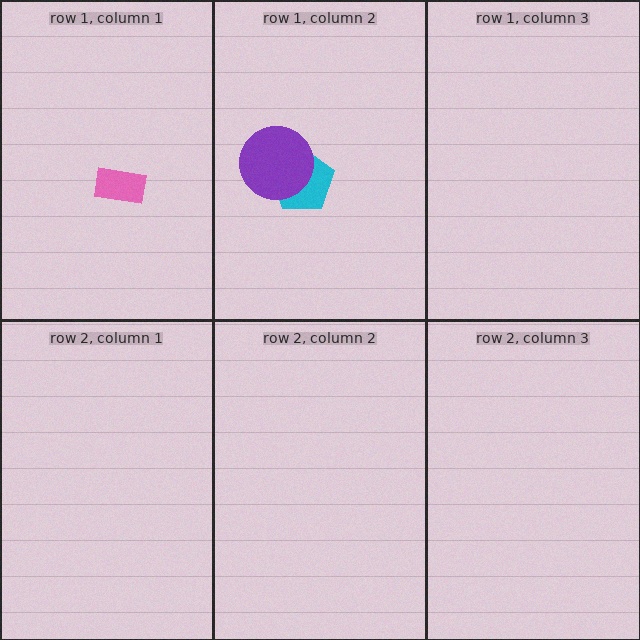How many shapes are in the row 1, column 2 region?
2.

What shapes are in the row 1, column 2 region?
The cyan pentagon, the purple circle.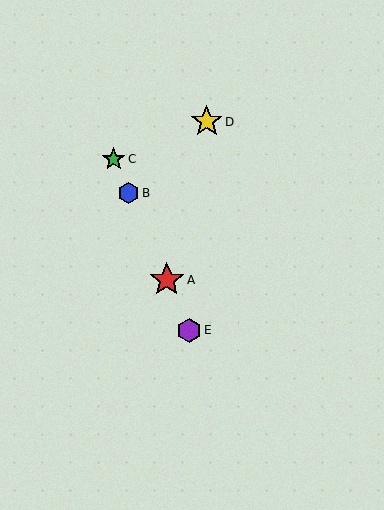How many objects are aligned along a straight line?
4 objects (A, B, C, E) are aligned along a straight line.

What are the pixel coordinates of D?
Object D is at (207, 122).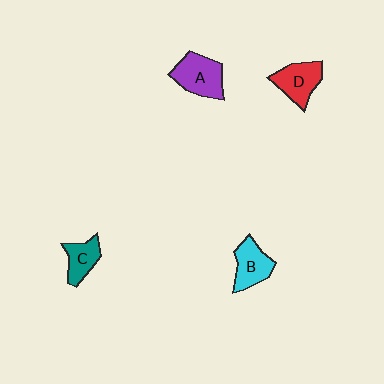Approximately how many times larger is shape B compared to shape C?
Approximately 1.2 times.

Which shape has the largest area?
Shape A (purple).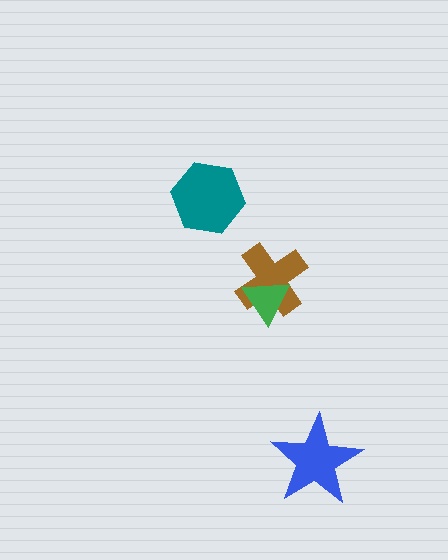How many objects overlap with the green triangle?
1 object overlaps with the green triangle.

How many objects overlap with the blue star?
0 objects overlap with the blue star.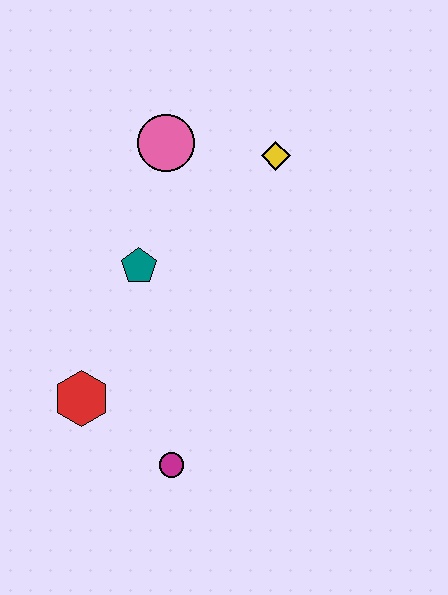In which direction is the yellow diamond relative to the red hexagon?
The yellow diamond is above the red hexagon.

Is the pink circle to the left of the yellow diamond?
Yes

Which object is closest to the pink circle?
The yellow diamond is closest to the pink circle.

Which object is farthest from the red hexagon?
The yellow diamond is farthest from the red hexagon.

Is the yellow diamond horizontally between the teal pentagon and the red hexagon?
No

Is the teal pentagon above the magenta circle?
Yes